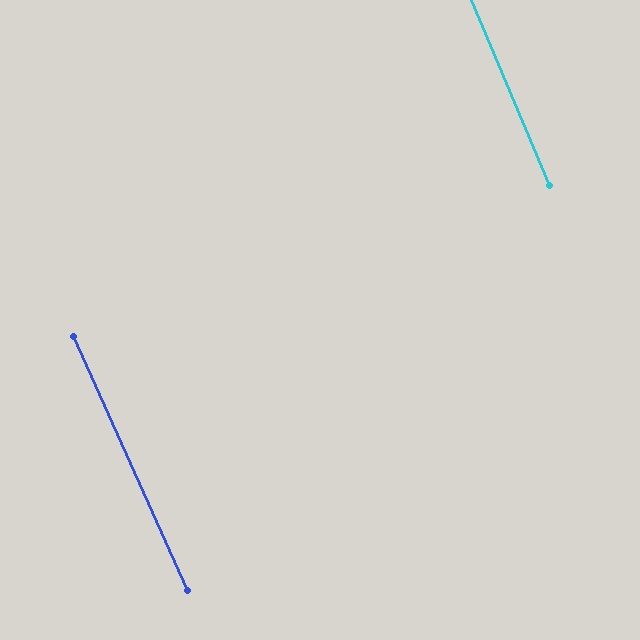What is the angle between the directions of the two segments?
Approximately 1 degree.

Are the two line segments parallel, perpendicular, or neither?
Parallel — their directions differ by only 1.5°.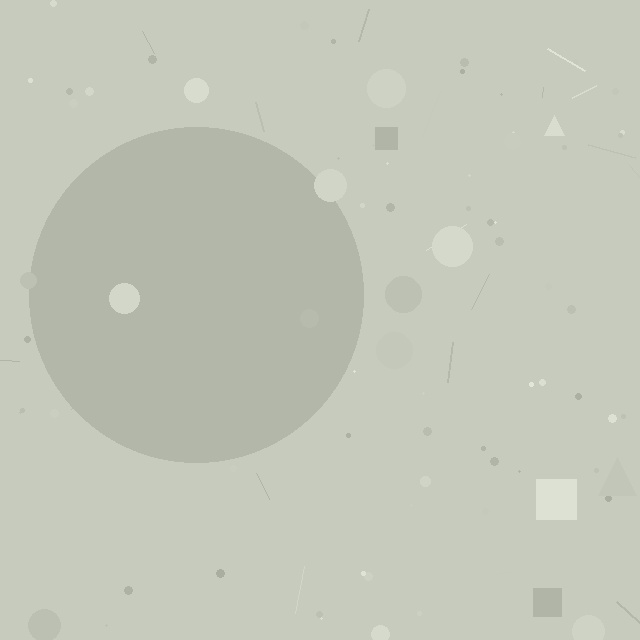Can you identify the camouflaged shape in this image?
The camouflaged shape is a circle.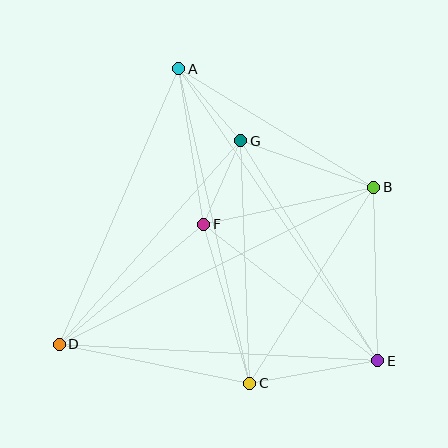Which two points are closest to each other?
Points F and G are closest to each other.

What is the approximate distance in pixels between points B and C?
The distance between B and C is approximately 232 pixels.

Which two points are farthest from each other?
Points A and E are farthest from each other.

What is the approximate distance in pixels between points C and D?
The distance between C and D is approximately 195 pixels.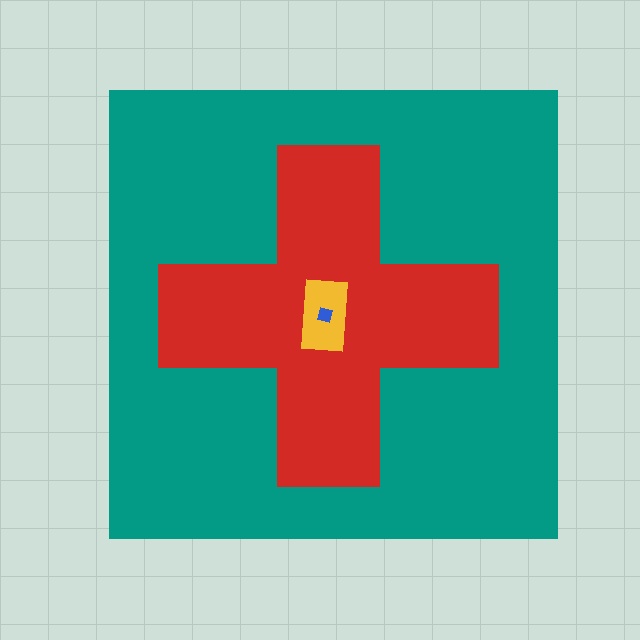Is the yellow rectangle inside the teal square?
Yes.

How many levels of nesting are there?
4.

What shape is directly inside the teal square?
The red cross.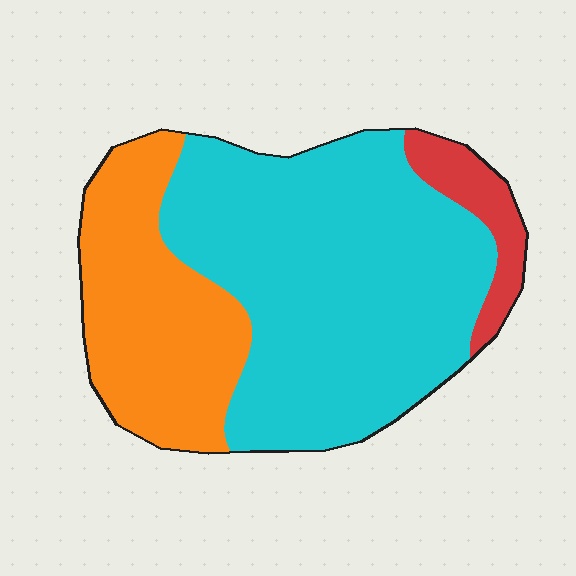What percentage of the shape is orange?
Orange covers around 30% of the shape.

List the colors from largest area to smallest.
From largest to smallest: cyan, orange, red.